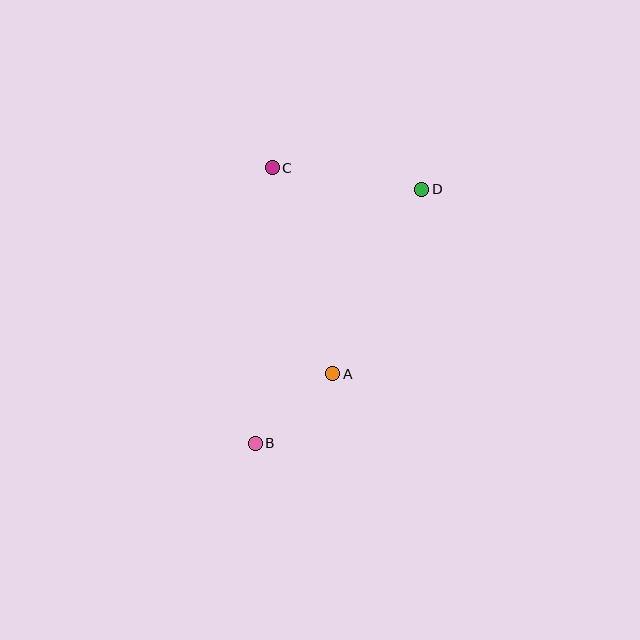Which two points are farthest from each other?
Points B and D are farthest from each other.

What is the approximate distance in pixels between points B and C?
The distance between B and C is approximately 276 pixels.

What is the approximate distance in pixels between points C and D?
The distance between C and D is approximately 151 pixels.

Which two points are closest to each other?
Points A and B are closest to each other.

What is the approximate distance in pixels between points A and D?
The distance between A and D is approximately 205 pixels.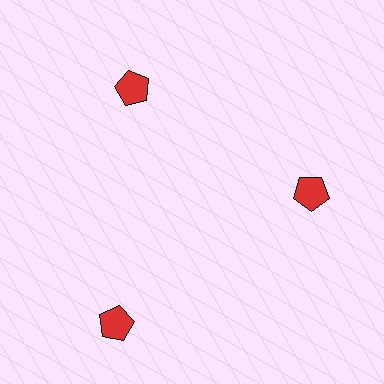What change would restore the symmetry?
The symmetry would be restored by moving it inward, back onto the ring so that all 3 pentagons sit at equal angles and equal distance from the center.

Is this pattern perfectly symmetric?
No. The 3 red pentagons are arranged in a ring, but one element near the 7 o'clock position is pushed outward from the center, breaking the 3-fold rotational symmetry.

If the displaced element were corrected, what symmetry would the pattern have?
It would have 3-fold rotational symmetry — the pattern would map onto itself every 120 degrees.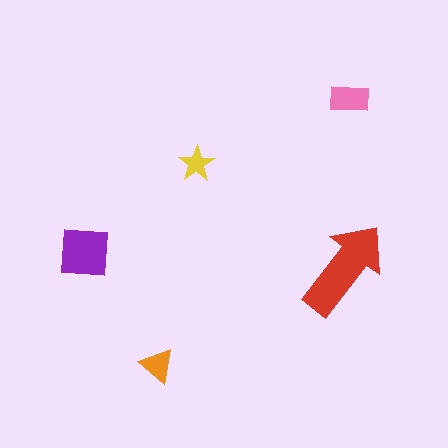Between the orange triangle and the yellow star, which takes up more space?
The orange triangle.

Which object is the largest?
The red arrow.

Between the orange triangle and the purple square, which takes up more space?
The purple square.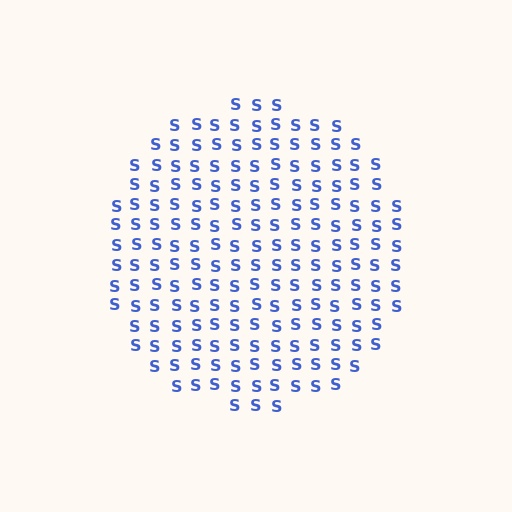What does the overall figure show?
The overall figure shows a circle.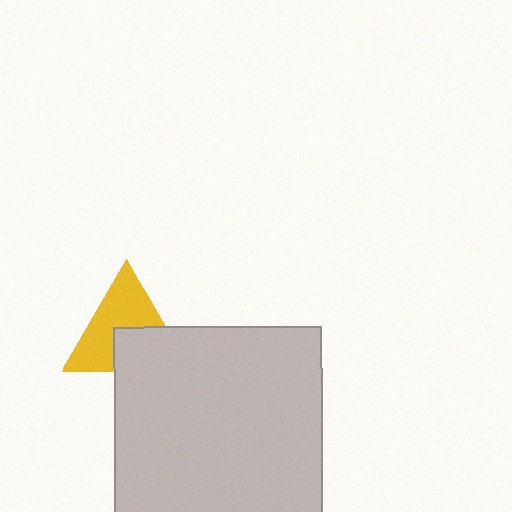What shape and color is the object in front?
The object in front is a light gray square.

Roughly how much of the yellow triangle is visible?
About half of it is visible (roughly 60%).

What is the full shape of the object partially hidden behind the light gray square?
The partially hidden object is a yellow triangle.